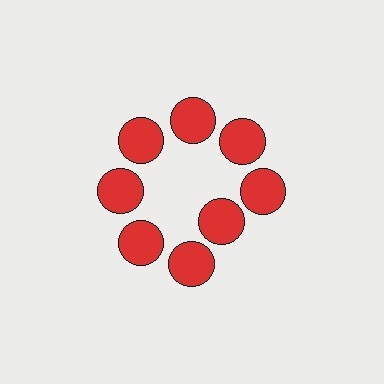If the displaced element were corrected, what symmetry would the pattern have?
It would have 8-fold rotational symmetry — the pattern would map onto itself every 45 degrees.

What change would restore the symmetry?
The symmetry would be restored by moving it outward, back onto the ring so that all 8 circles sit at equal angles and equal distance from the center.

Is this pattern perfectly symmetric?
No. The 8 red circles are arranged in a ring, but one element near the 4 o'clock position is pulled inward toward the center, breaking the 8-fold rotational symmetry.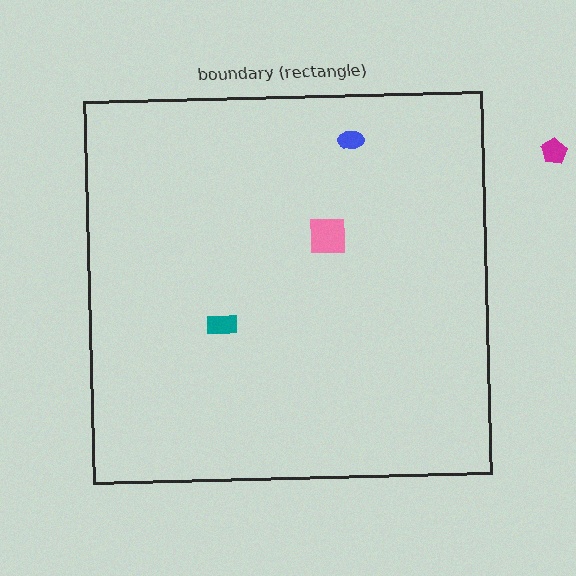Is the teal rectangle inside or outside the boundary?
Inside.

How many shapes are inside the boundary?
3 inside, 1 outside.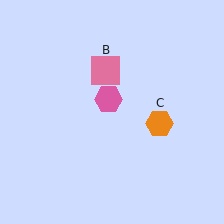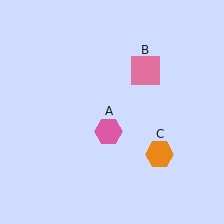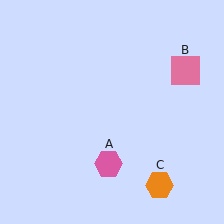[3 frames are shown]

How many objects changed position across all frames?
3 objects changed position: pink hexagon (object A), pink square (object B), orange hexagon (object C).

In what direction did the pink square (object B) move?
The pink square (object B) moved right.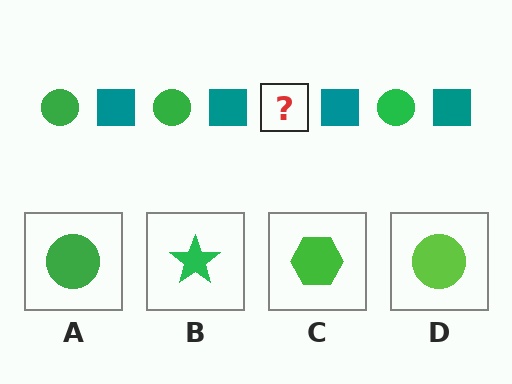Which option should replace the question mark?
Option A.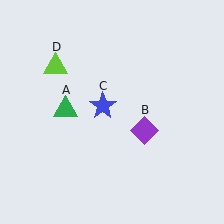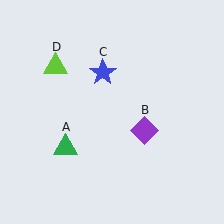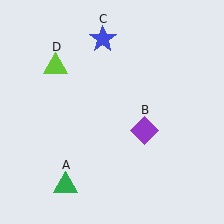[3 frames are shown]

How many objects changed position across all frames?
2 objects changed position: green triangle (object A), blue star (object C).